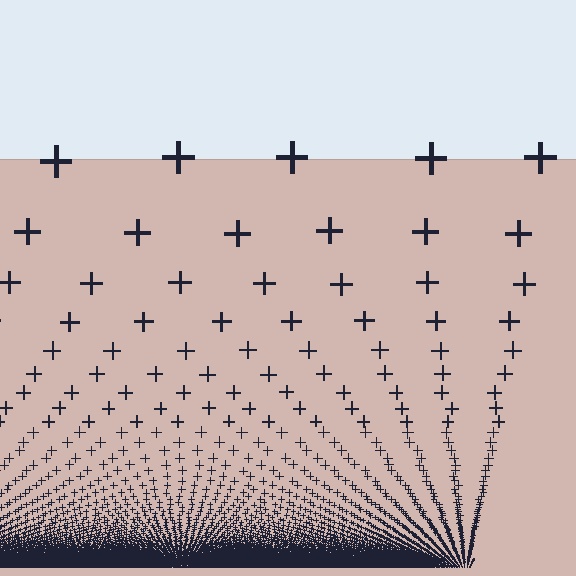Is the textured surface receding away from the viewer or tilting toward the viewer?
The surface appears to tilt toward the viewer. Texture elements get larger and sparser toward the top.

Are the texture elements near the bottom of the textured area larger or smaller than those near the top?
Smaller. The gradient is inverted — elements near the bottom are smaller and denser.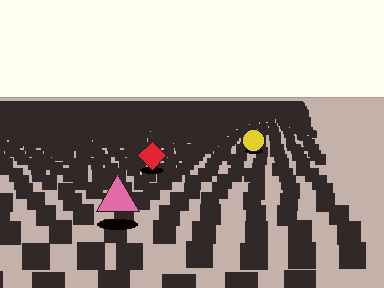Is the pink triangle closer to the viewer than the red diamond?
Yes. The pink triangle is closer — you can tell from the texture gradient: the ground texture is coarser near it.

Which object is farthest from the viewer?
The yellow circle is farthest from the viewer. It appears smaller and the ground texture around it is denser.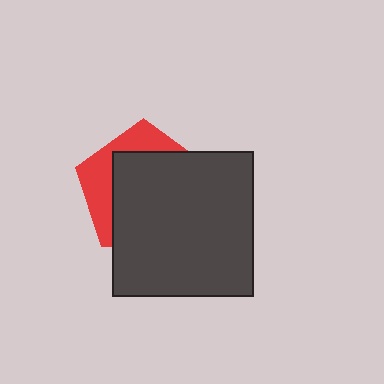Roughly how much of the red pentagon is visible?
A small part of it is visible (roughly 31%).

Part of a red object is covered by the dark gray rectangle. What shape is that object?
It is a pentagon.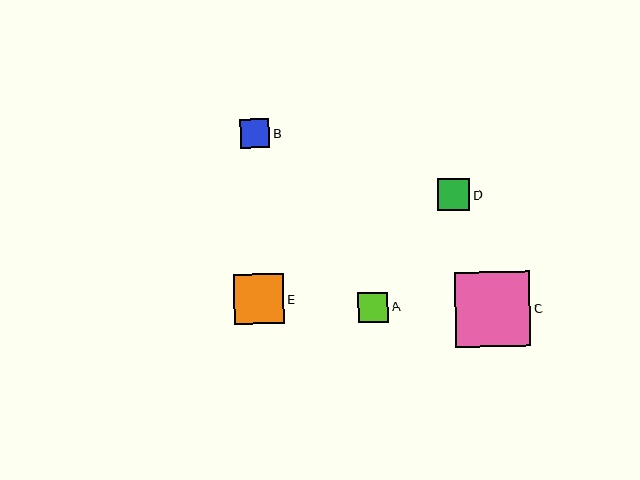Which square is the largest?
Square C is the largest with a size of approximately 75 pixels.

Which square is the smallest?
Square B is the smallest with a size of approximately 29 pixels.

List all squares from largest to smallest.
From largest to smallest: C, E, D, A, B.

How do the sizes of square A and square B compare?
Square A and square B are approximately the same size.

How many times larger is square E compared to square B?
Square E is approximately 1.7 times the size of square B.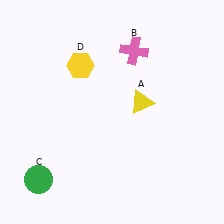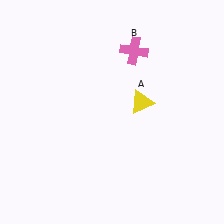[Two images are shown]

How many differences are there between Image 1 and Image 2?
There are 2 differences between the two images.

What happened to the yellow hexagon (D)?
The yellow hexagon (D) was removed in Image 2. It was in the top-left area of Image 1.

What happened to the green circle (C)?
The green circle (C) was removed in Image 2. It was in the bottom-left area of Image 1.